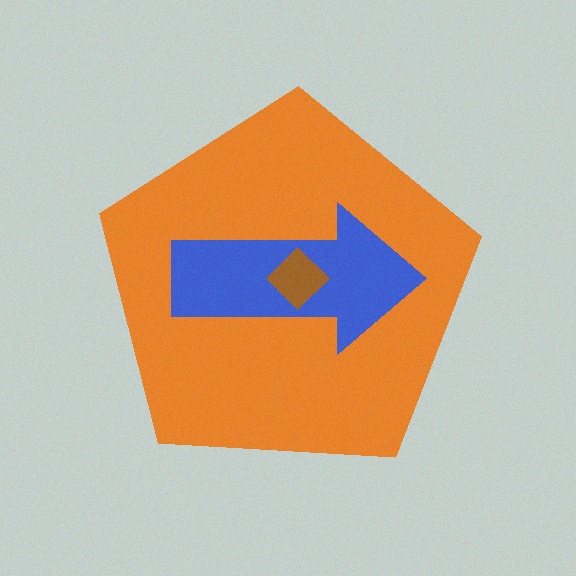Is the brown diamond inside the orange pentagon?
Yes.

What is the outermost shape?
The orange pentagon.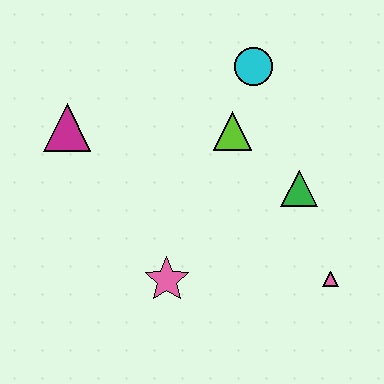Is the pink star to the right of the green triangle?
No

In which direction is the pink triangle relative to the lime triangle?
The pink triangle is below the lime triangle.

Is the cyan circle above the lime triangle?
Yes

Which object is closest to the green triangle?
The lime triangle is closest to the green triangle.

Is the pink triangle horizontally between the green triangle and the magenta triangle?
No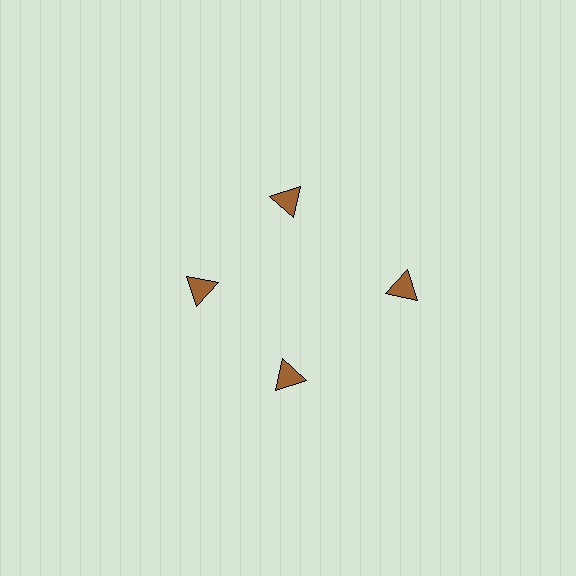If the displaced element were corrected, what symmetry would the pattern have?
It would have 4-fold rotational symmetry — the pattern would map onto itself every 90 degrees.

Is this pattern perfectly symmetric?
No. The 4 brown triangles are arranged in a ring, but one element near the 3 o'clock position is pushed outward from the center, breaking the 4-fold rotational symmetry.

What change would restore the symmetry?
The symmetry would be restored by moving it inward, back onto the ring so that all 4 triangles sit at equal angles and equal distance from the center.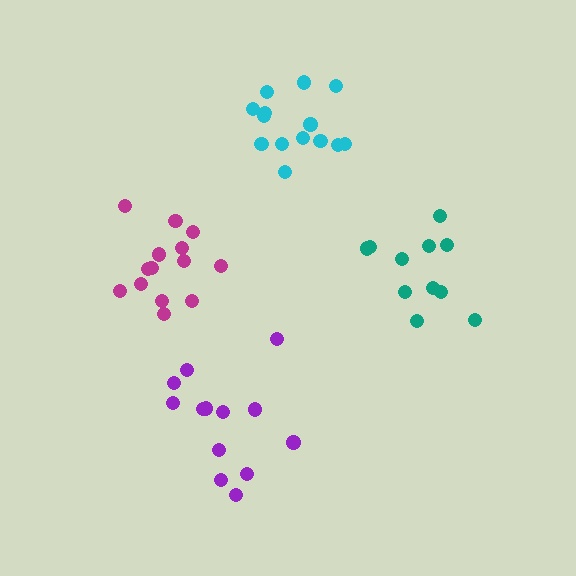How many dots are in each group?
Group 1: 13 dots, Group 2: 14 dots, Group 3: 14 dots, Group 4: 11 dots (52 total).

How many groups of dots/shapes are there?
There are 4 groups.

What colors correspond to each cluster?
The clusters are colored: purple, magenta, cyan, teal.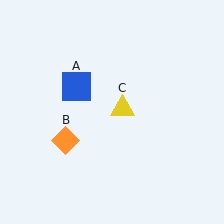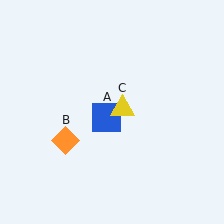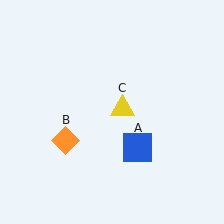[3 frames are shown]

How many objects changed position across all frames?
1 object changed position: blue square (object A).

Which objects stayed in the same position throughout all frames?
Orange diamond (object B) and yellow triangle (object C) remained stationary.